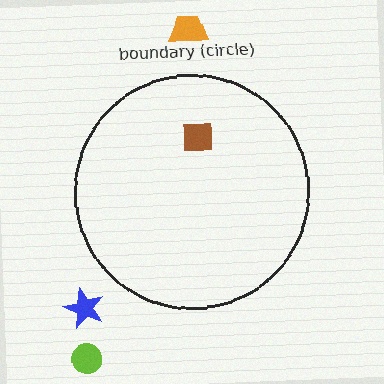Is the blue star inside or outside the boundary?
Outside.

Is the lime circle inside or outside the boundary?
Outside.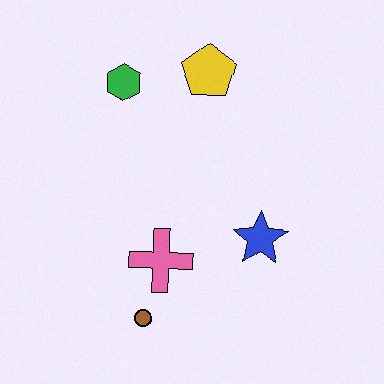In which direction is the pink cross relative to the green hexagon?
The pink cross is below the green hexagon.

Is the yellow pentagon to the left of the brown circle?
No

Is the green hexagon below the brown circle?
No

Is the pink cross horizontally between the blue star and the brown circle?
Yes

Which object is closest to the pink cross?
The brown circle is closest to the pink cross.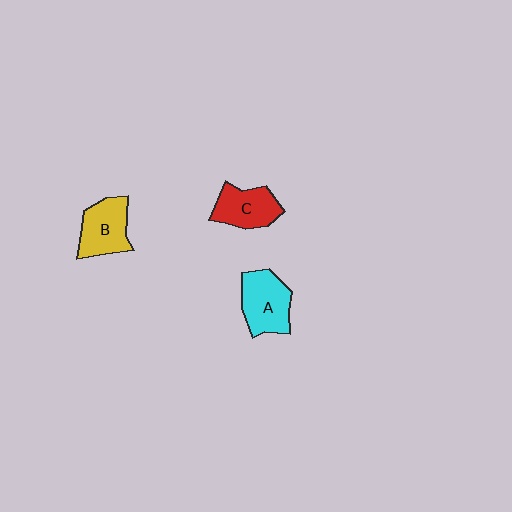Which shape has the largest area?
Shape A (cyan).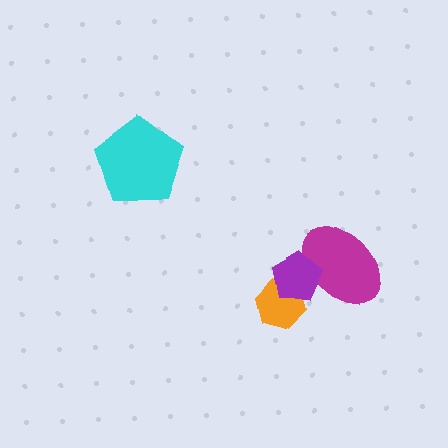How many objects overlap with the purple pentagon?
2 objects overlap with the purple pentagon.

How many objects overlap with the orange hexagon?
1 object overlaps with the orange hexagon.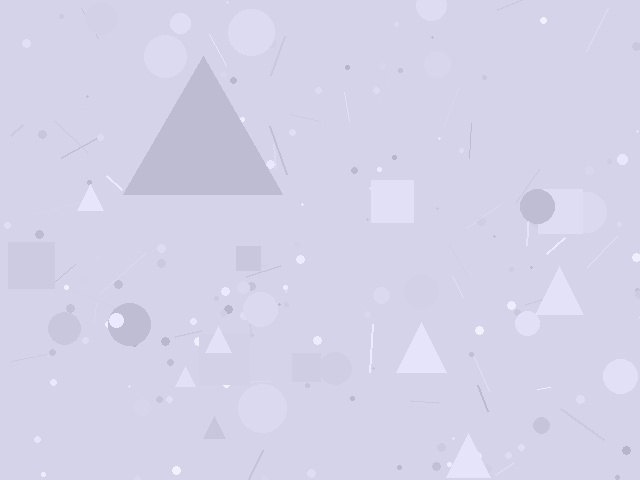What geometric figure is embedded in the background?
A triangle is embedded in the background.